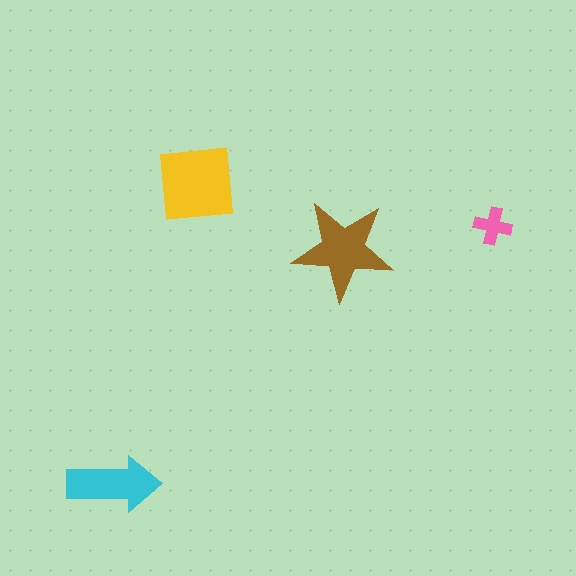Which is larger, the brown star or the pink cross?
The brown star.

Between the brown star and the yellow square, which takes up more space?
The yellow square.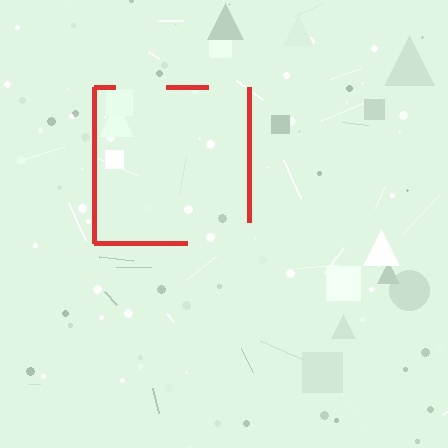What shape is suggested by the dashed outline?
The dashed outline suggests a square.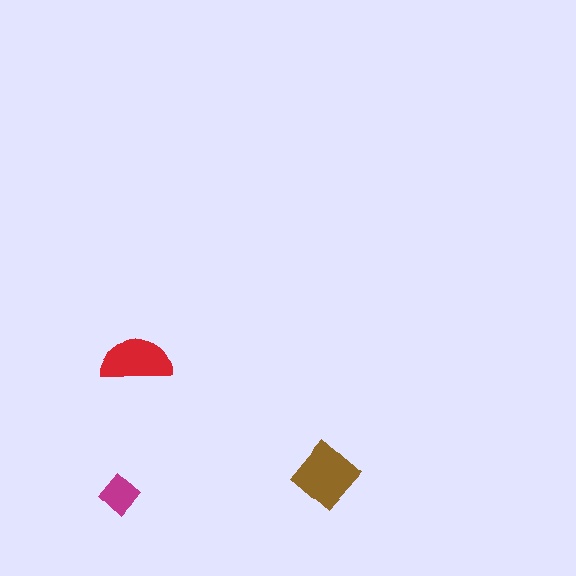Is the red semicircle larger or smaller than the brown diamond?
Smaller.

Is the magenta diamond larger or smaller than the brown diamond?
Smaller.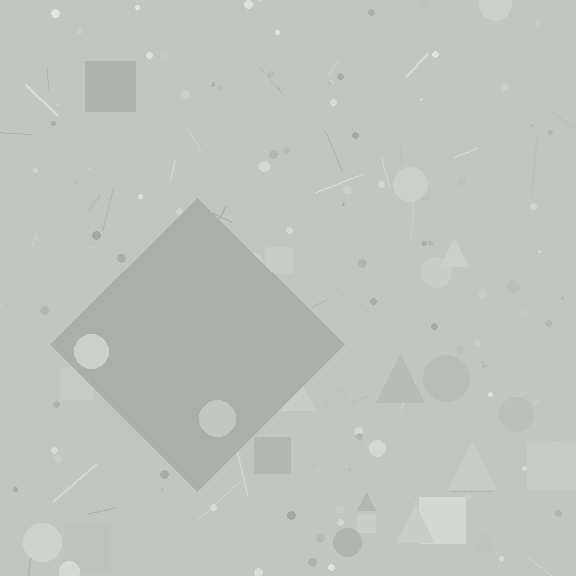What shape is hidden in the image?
A diamond is hidden in the image.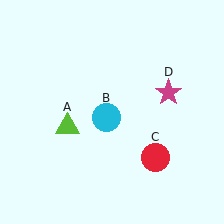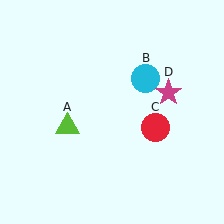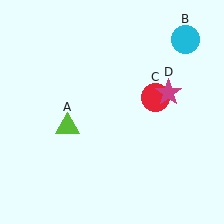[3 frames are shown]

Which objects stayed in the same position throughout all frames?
Lime triangle (object A) and magenta star (object D) remained stationary.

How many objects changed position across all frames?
2 objects changed position: cyan circle (object B), red circle (object C).